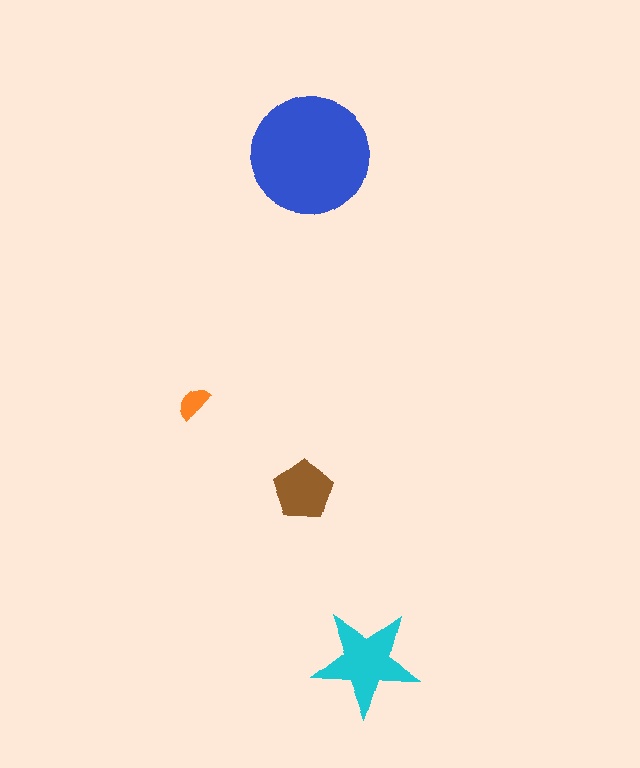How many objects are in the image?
There are 4 objects in the image.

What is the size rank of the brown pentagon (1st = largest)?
3rd.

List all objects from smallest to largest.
The orange semicircle, the brown pentagon, the cyan star, the blue circle.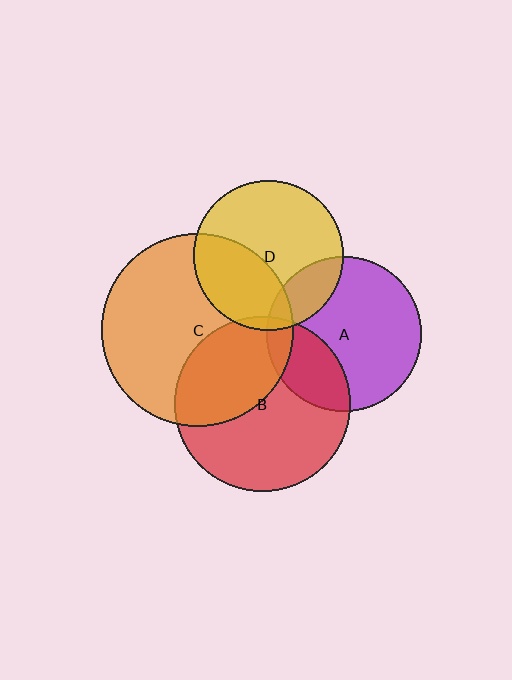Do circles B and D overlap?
Yes.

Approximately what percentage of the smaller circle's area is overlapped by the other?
Approximately 5%.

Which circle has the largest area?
Circle C (orange).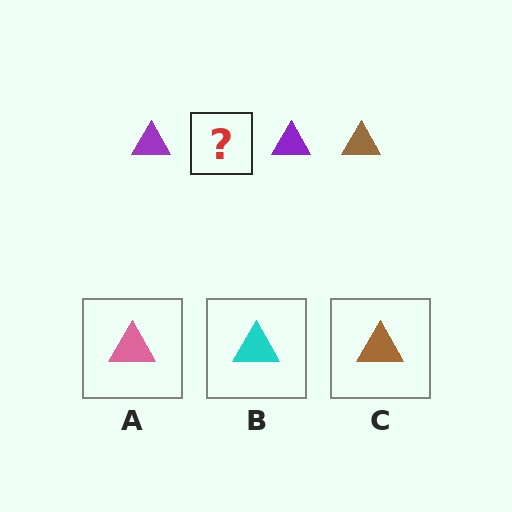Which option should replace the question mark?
Option C.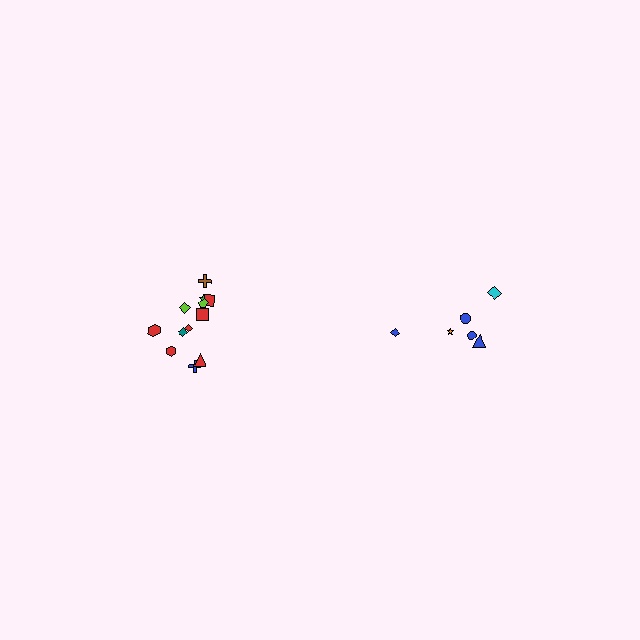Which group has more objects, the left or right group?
The left group.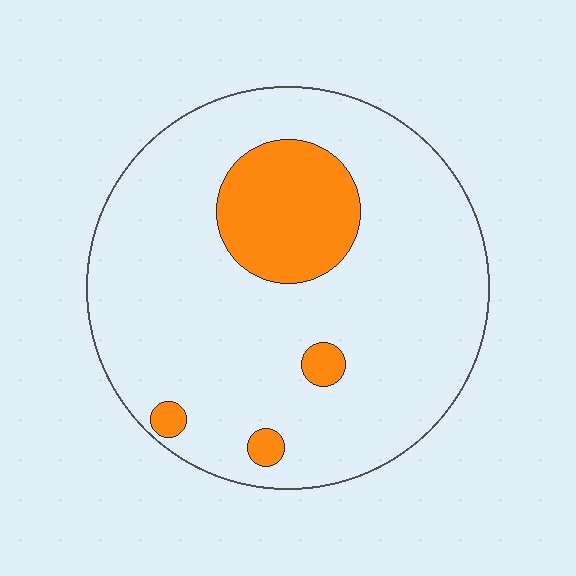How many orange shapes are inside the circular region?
4.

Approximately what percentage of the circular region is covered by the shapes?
Approximately 15%.